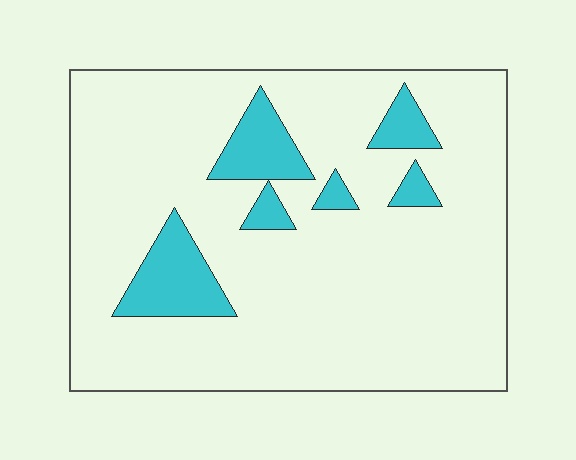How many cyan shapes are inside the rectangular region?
6.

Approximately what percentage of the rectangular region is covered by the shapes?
Approximately 15%.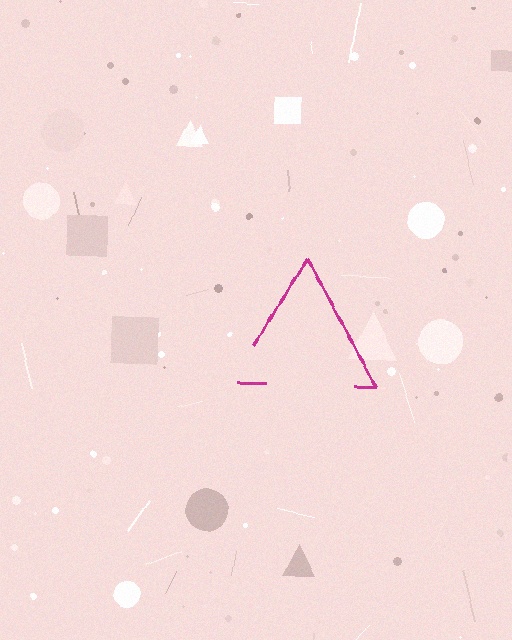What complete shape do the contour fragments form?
The contour fragments form a triangle.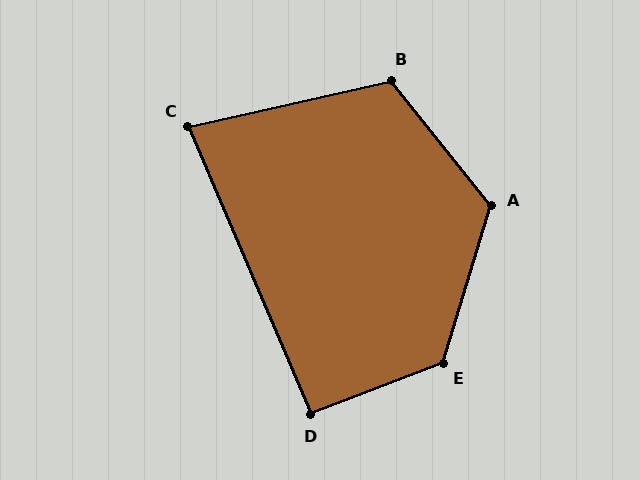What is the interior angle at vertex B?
Approximately 116 degrees (obtuse).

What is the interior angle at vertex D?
Approximately 92 degrees (approximately right).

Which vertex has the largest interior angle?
E, at approximately 128 degrees.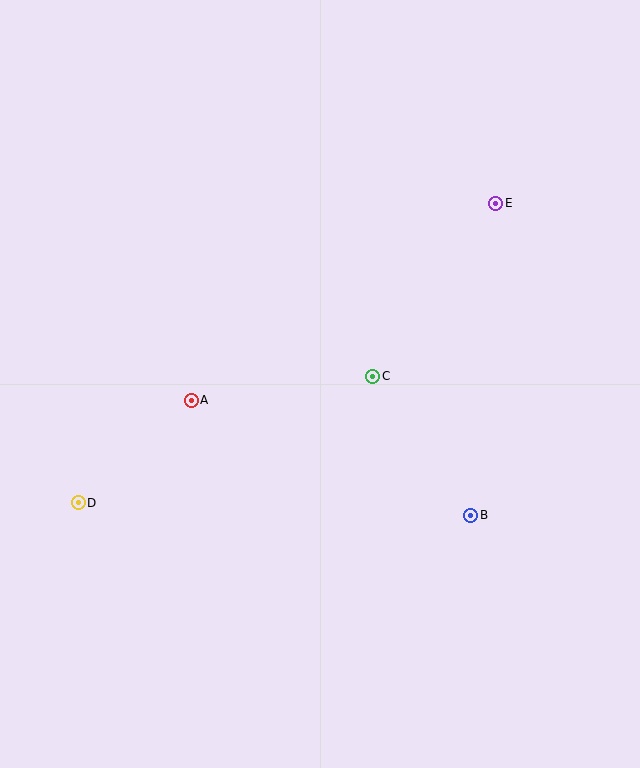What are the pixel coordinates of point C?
Point C is at (373, 376).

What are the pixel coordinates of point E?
Point E is at (496, 203).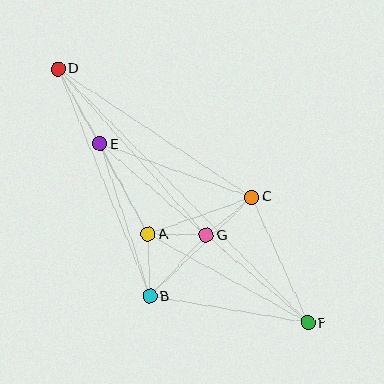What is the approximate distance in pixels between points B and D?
The distance between B and D is approximately 245 pixels.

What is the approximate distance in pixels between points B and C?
The distance between B and C is approximately 142 pixels.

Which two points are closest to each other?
Points A and G are closest to each other.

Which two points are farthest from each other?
Points D and F are farthest from each other.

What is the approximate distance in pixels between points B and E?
The distance between B and E is approximately 160 pixels.